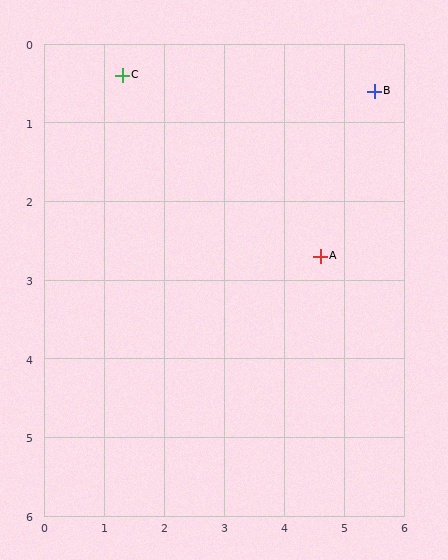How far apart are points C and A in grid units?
Points C and A are about 4.0 grid units apart.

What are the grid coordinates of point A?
Point A is at approximately (4.6, 2.7).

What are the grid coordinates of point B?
Point B is at approximately (5.5, 0.6).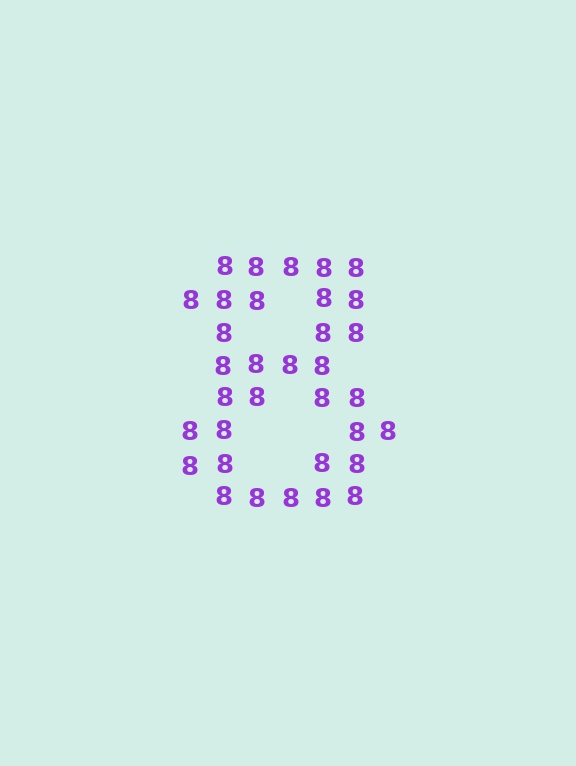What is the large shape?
The large shape is the digit 8.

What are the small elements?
The small elements are digit 8's.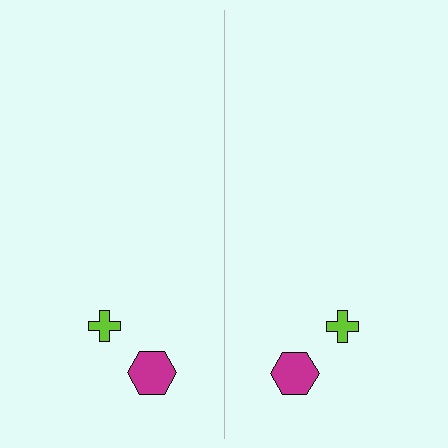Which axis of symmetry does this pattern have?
The pattern has a vertical axis of symmetry running through the center of the image.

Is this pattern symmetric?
Yes, this pattern has bilateral (reflection) symmetry.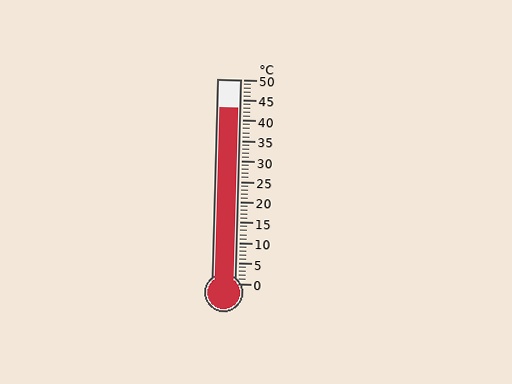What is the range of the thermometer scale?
The thermometer scale ranges from 0°C to 50°C.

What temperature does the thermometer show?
The thermometer shows approximately 43°C.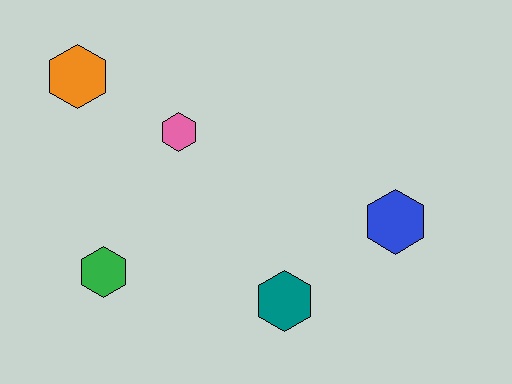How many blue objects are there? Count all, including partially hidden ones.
There is 1 blue object.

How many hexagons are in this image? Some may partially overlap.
There are 5 hexagons.